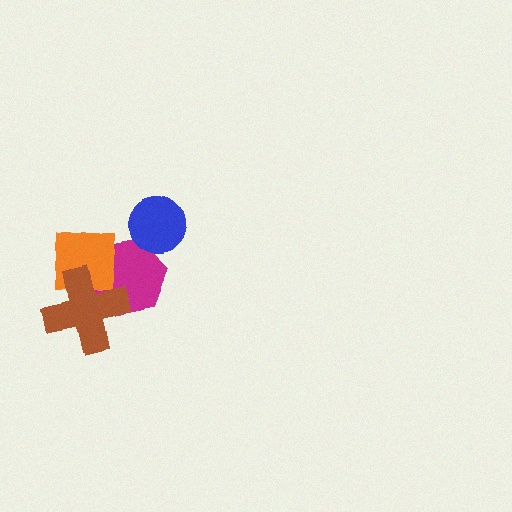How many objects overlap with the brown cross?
2 objects overlap with the brown cross.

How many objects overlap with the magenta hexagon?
3 objects overlap with the magenta hexagon.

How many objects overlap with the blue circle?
1 object overlaps with the blue circle.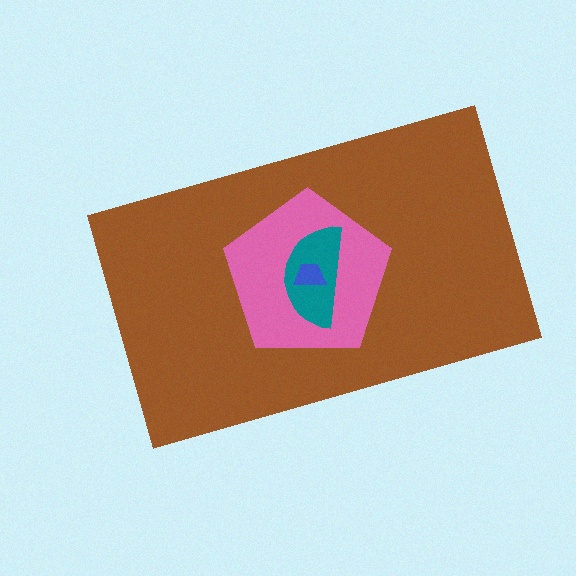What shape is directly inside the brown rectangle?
The pink pentagon.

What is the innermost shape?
The blue trapezoid.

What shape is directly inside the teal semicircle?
The blue trapezoid.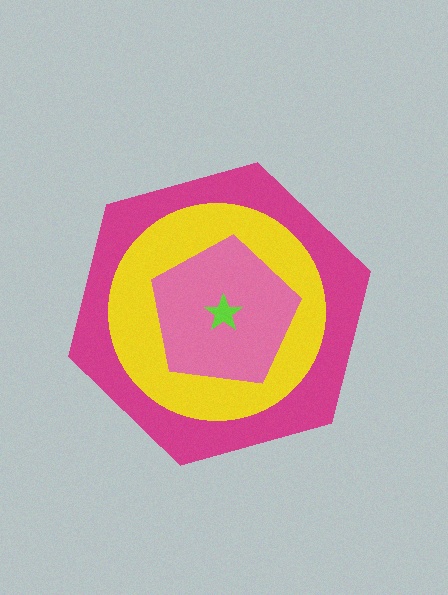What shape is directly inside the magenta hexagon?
The yellow circle.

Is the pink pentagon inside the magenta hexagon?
Yes.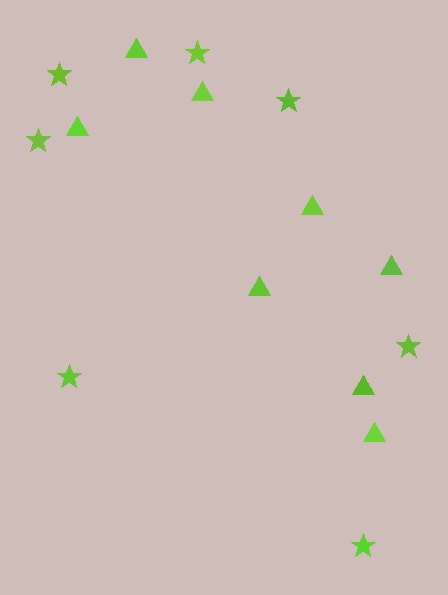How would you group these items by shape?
There are 2 groups: one group of triangles (8) and one group of stars (7).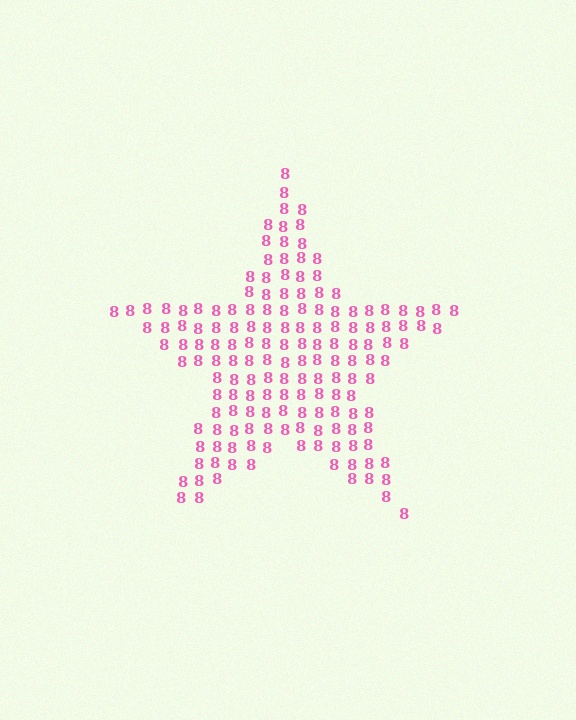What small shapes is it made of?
It is made of small digit 8's.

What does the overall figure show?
The overall figure shows a star.